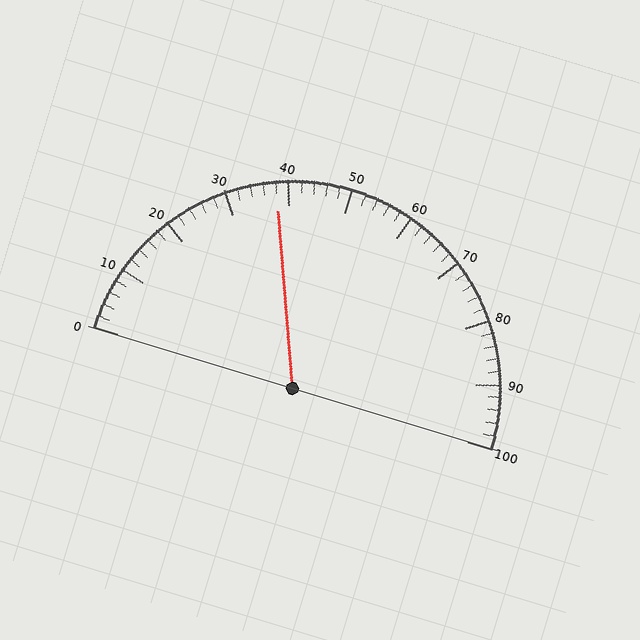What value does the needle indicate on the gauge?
The needle indicates approximately 38.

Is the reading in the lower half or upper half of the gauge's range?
The reading is in the lower half of the range (0 to 100).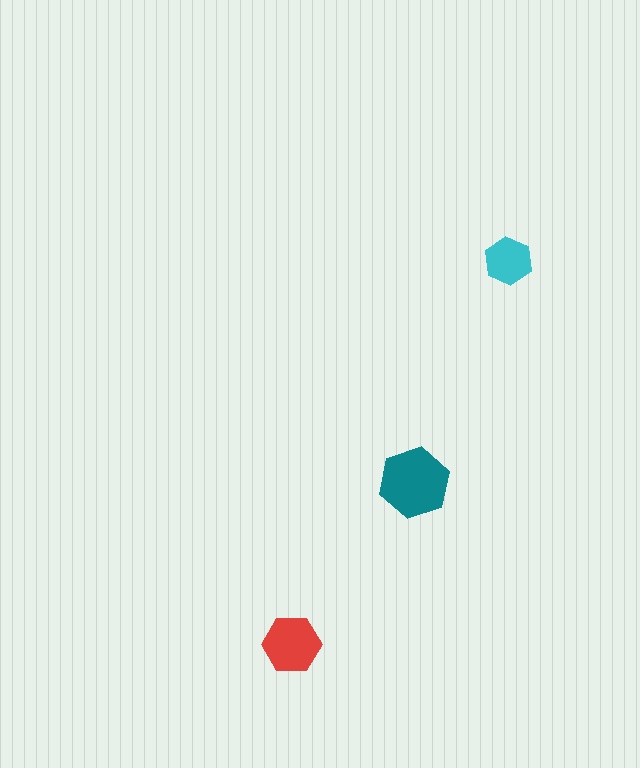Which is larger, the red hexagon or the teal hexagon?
The teal one.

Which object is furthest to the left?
The red hexagon is leftmost.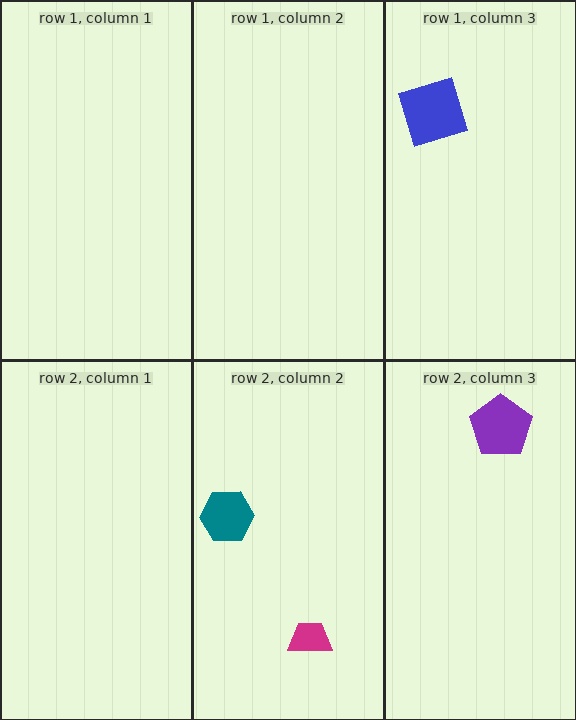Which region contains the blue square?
The row 1, column 3 region.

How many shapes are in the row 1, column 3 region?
1.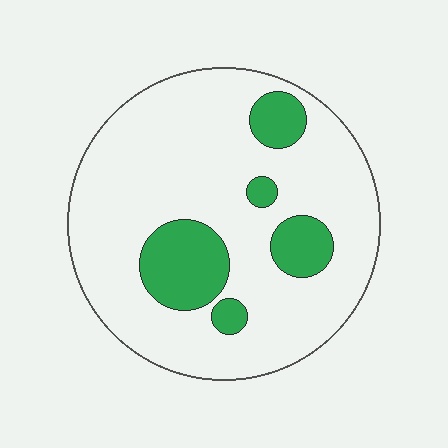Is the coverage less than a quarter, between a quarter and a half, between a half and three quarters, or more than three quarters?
Less than a quarter.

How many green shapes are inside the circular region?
5.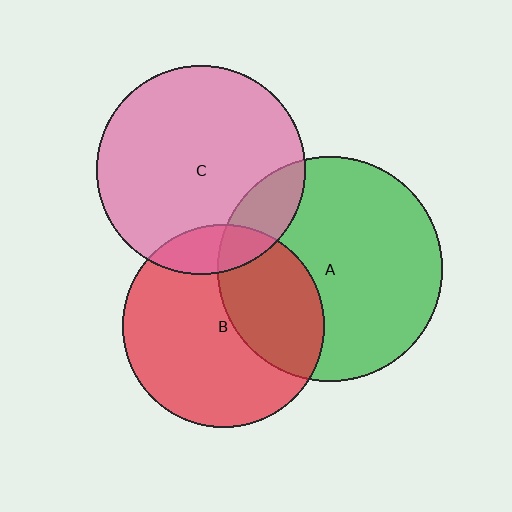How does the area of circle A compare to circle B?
Approximately 1.2 times.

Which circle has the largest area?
Circle A (green).